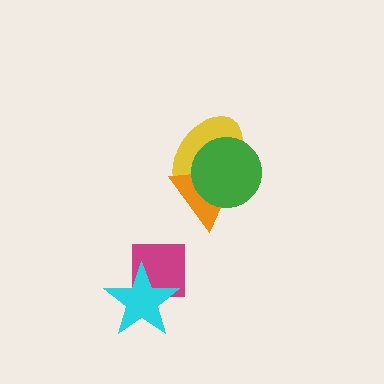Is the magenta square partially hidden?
Yes, it is partially covered by another shape.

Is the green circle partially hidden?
No, no other shape covers it.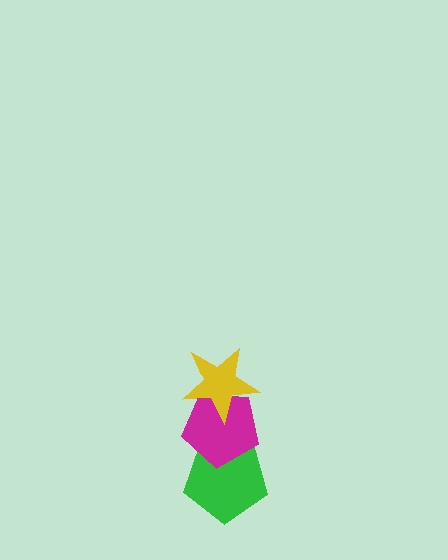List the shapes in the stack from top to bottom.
From top to bottom: the yellow star, the magenta pentagon, the green pentagon.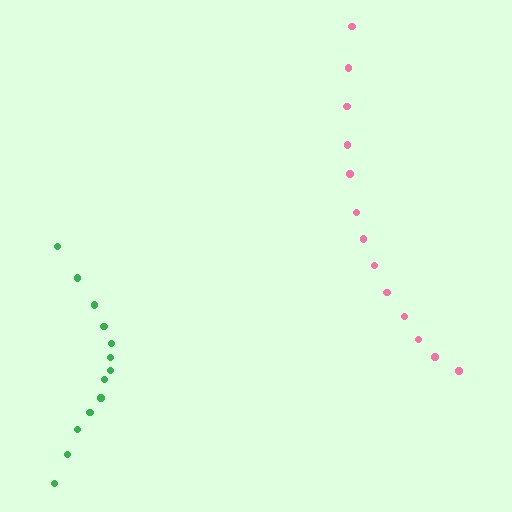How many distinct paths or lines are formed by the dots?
There are 2 distinct paths.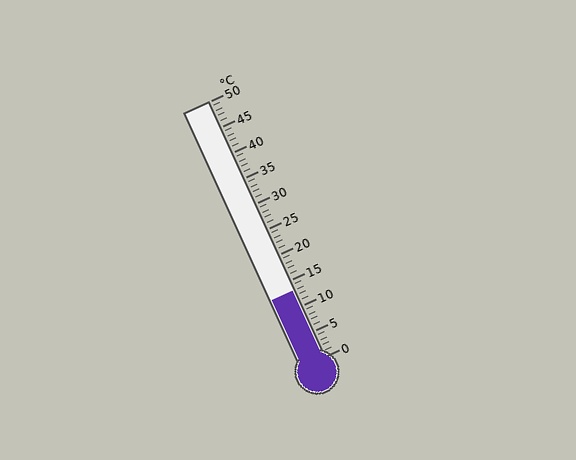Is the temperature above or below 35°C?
The temperature is below 35°C.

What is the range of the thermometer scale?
The thermometer scale ranges from 0°C to 50°C.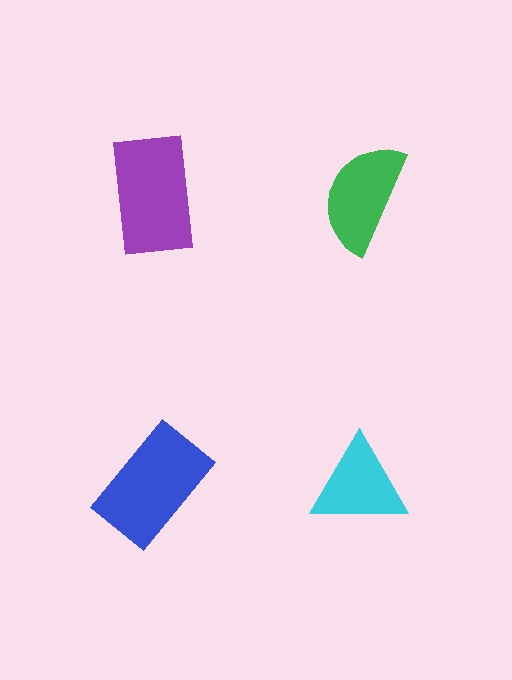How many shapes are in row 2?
2 shapes.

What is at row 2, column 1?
A blue rectangle.